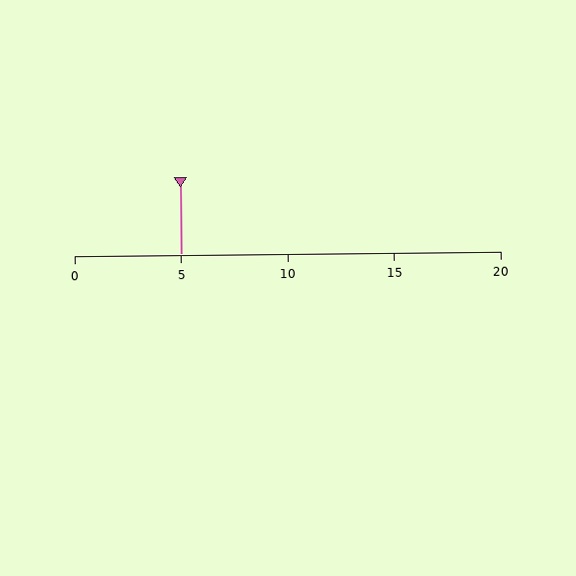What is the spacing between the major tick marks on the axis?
The major ticks are spaced 5 apart.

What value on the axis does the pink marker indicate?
The marker indicates approximately 5.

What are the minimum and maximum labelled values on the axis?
The axis runs from 0 to 20.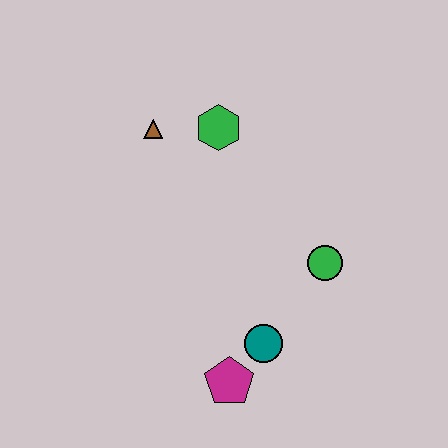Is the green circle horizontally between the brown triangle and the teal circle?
No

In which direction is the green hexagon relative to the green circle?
The green hexagon is above the green circle.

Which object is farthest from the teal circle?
The brown triangle is farthest from the teal circle.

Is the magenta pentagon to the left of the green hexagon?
No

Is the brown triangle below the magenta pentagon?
No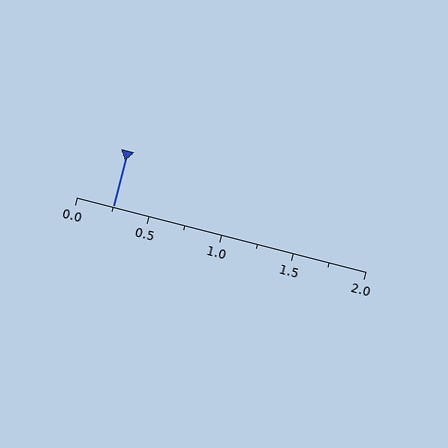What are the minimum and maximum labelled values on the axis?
The axis runs from 0.0 to 2.0.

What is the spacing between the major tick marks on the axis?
The major ticks are spaced 0.5 apart.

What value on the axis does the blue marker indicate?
The marker indicates approximately 0.25.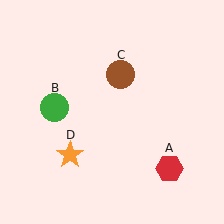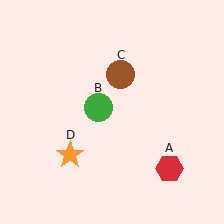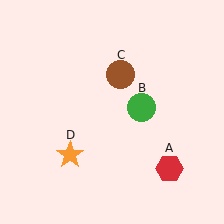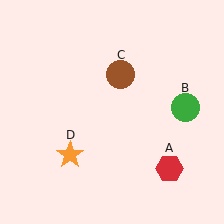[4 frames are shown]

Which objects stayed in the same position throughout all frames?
Red hexagon (object A) and brown circle (object C) and orange star (object D) remained stationary.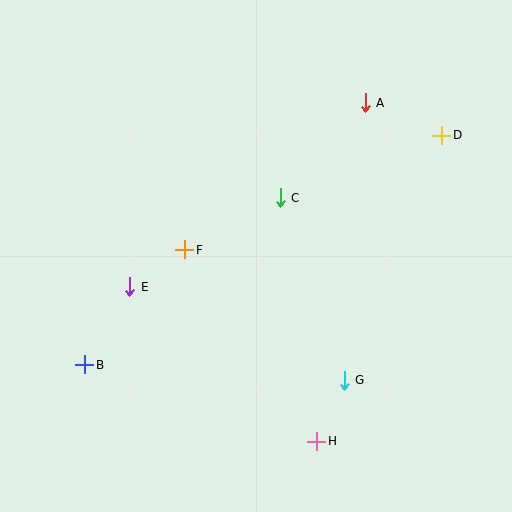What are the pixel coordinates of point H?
Point H is at (317, 441).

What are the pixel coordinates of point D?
Point D is at (442, 135).